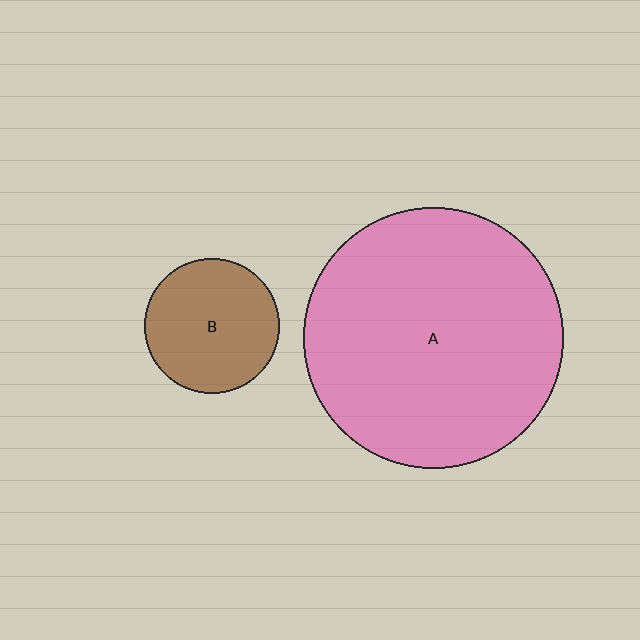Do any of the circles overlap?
No, none of the circles overlap.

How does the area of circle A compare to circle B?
Approximately 3.7 times.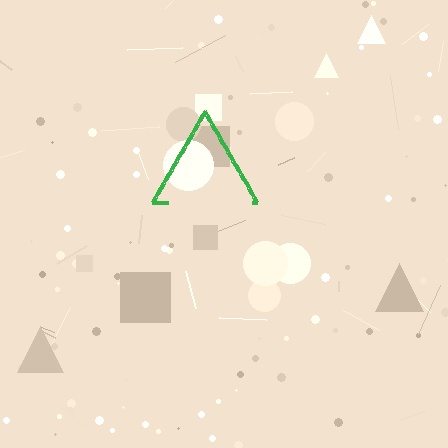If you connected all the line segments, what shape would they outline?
They would outline a triangle.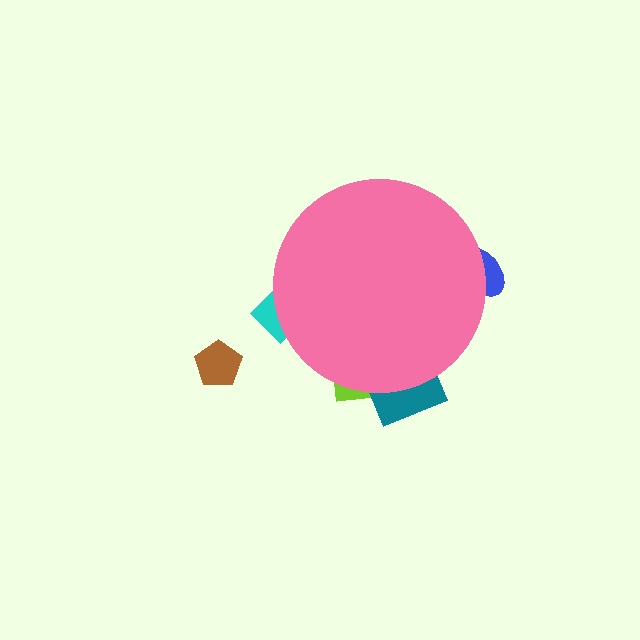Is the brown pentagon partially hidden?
No, the brown pentagon is fully visible.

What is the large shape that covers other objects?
A pink circle.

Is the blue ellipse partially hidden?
Yes, the blue ellipse is partially hidden behind the pink circle.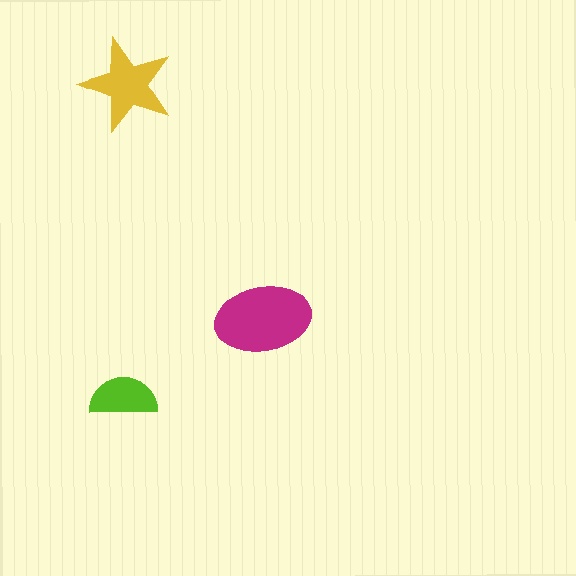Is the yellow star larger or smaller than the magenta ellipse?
Smaller.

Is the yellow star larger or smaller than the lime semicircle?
Larger.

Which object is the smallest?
The lime semicircle.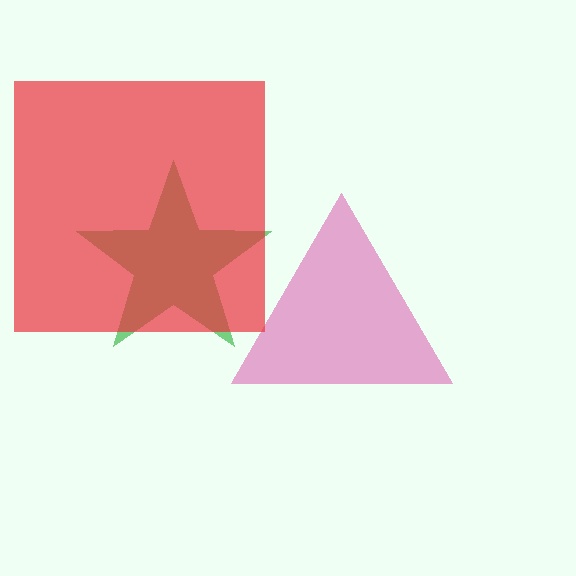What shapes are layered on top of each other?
The layered shapes are: a green star, a magenta triangle, a red square.